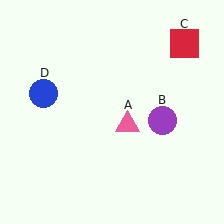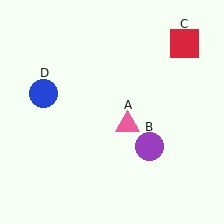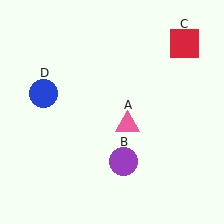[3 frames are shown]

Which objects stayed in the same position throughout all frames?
Pink triangle (object A) and red square (object C) and blue circle (object D) remained stationary.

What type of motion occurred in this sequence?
The purple circle (object B) rotated clockwise around the center of the scene.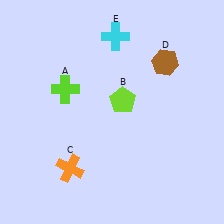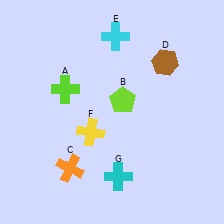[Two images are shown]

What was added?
A yellow cross (F), a cyan cross (G) were added in Image 2.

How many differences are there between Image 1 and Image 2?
There are 2 differences between the two images.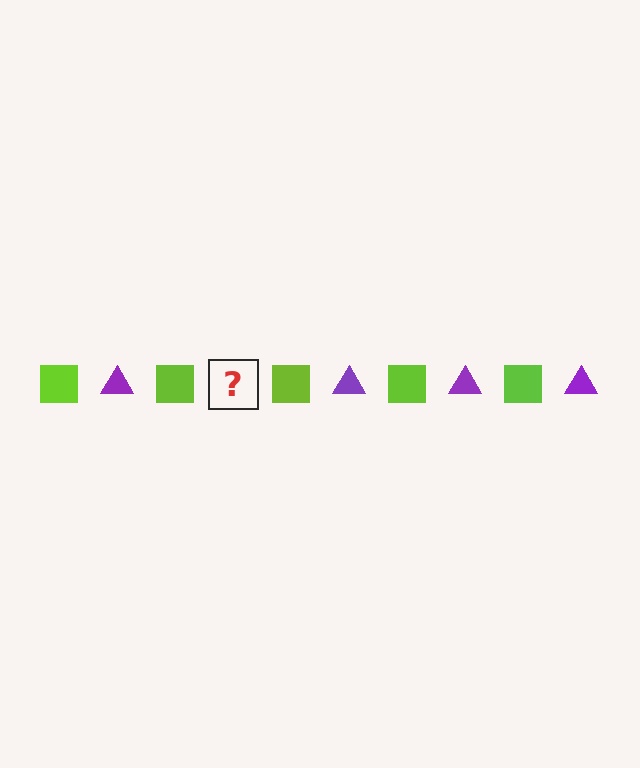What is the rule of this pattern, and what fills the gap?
The rule is that the pattern alternates between lime square and purple triangle. The gap should be filled with a purple triangle.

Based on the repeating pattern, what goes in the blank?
The blank should be a purple triangle.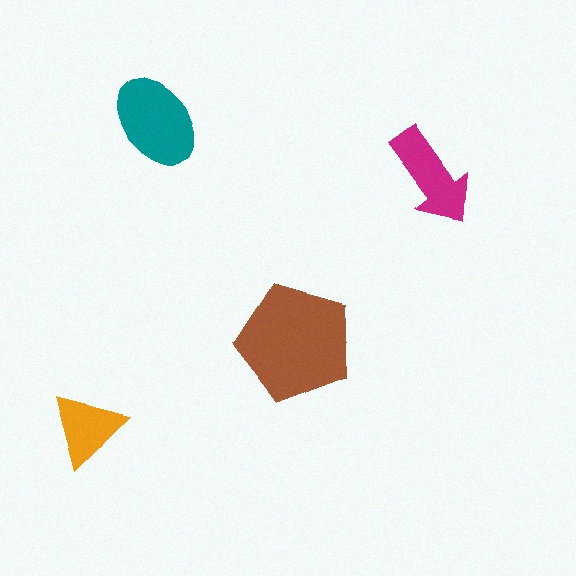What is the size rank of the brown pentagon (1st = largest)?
1st.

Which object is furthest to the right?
The magenta arrow is rightmost.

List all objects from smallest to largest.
The orange triangle, the magenta arrow, the teal ellipse, the brown pentagon.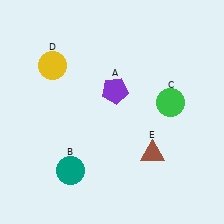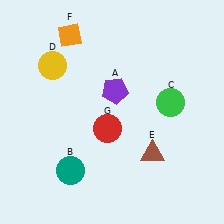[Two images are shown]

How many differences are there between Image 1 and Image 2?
There are 2 differences between the two images.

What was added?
An orange diamond (F), a red circle (G) were added in Image 2.